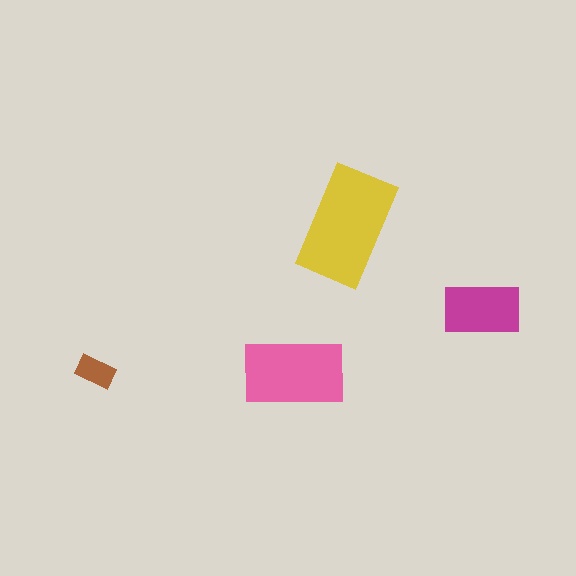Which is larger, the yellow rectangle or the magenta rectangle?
The yellow one.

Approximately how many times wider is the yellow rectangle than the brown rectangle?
About 3 times wider.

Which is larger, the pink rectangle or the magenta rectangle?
The pink one.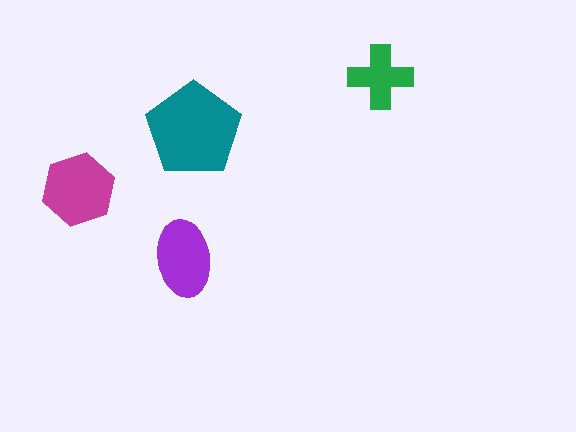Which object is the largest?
The teal pentagon.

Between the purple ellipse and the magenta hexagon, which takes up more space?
The magenta hexagon.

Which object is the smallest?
The green cross.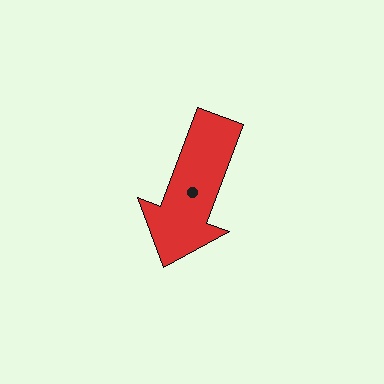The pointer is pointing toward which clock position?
Roughly 7 o'clock.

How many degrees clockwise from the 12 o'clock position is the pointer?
Approximately 201 degrees.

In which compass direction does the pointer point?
South.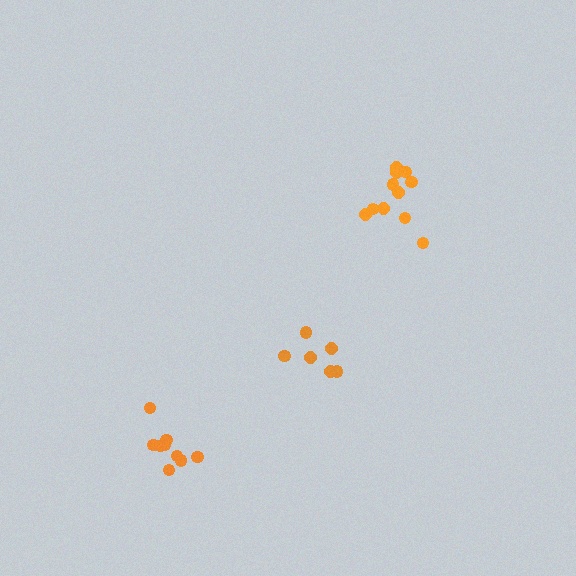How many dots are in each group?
Group 1: 11 dots, Group 2: 6 dots, Group 3: 9 dots (26 total).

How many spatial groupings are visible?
There are 3 spatial groupings.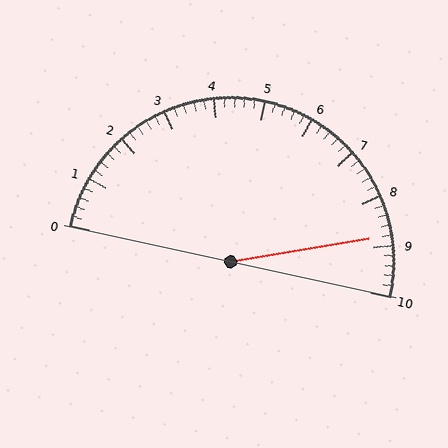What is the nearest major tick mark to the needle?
The nearest major tick mark is 9.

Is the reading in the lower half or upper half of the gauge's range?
The reading is in the upper half of the range (0 to 10).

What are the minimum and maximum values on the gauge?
The gauge ranges from 0 to 10.